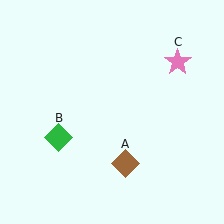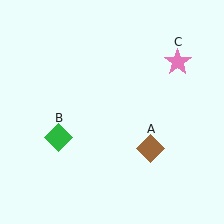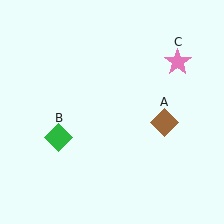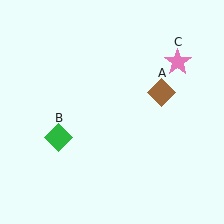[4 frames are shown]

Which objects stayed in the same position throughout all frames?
Green diamond (object B) and pink star (object C) remained stationary.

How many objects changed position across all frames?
1 object changed position: brown diamond (object A).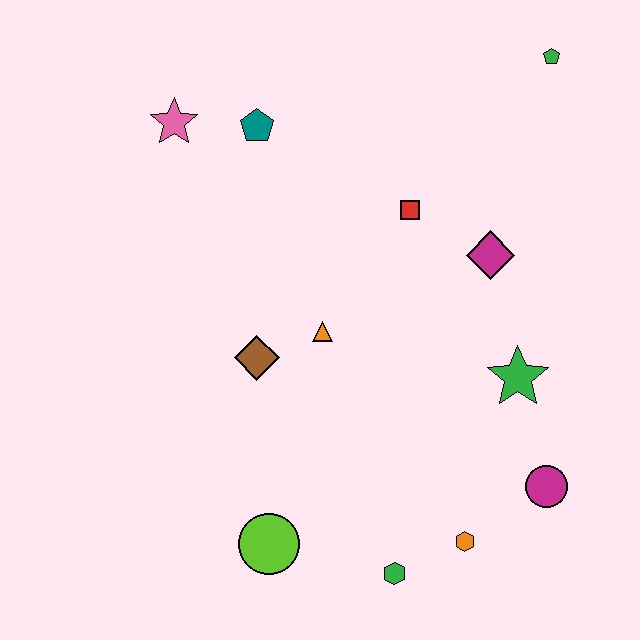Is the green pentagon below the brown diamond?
No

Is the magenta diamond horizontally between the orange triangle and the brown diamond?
No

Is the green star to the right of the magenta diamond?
Yes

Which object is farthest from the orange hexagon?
The pink star is farthest from the orange hexagon.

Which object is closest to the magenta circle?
The orange hexagon is closest to the magenta circle.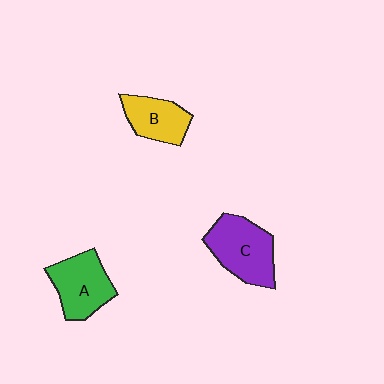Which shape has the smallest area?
Shape B (yellow).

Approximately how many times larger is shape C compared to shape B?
Approximately 1.5 times.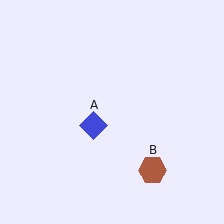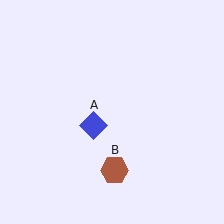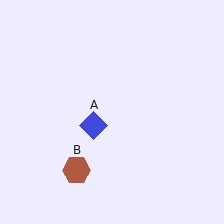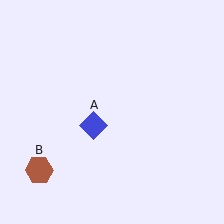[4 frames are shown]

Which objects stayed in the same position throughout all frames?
Blue diamond (object A) remained stationary.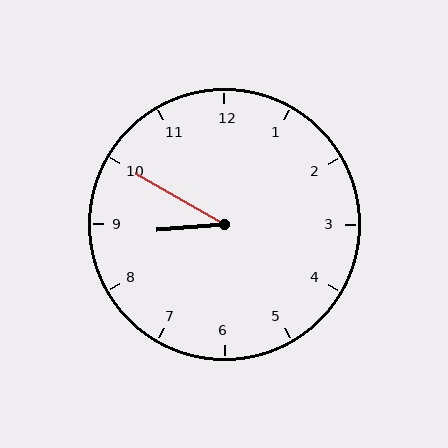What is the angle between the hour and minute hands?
Approximately 35 degrees.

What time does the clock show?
8:50.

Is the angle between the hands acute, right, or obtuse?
It is acute.